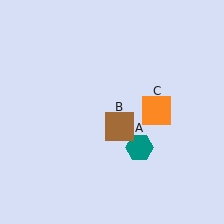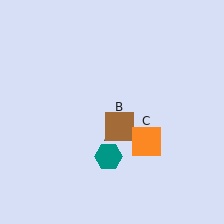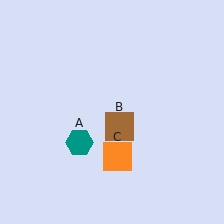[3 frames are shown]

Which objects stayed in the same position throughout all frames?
Brown square (object B) remained stationary.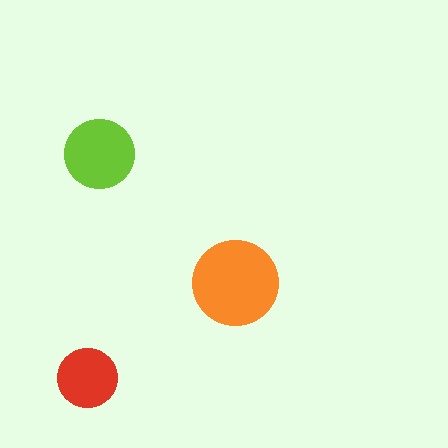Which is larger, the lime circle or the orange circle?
The orange one.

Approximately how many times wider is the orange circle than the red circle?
About 1.5 times wider.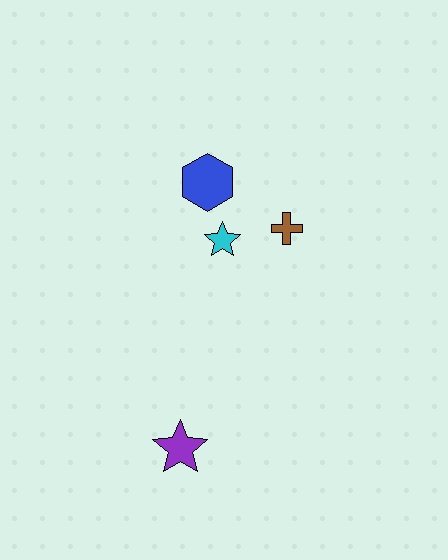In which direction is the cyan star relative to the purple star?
The cyan star is above the purple star.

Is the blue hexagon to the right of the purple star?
Yes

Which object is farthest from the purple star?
The blue hexagon is farthest from the purple star.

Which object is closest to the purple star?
The cyan star is closest to the purple star.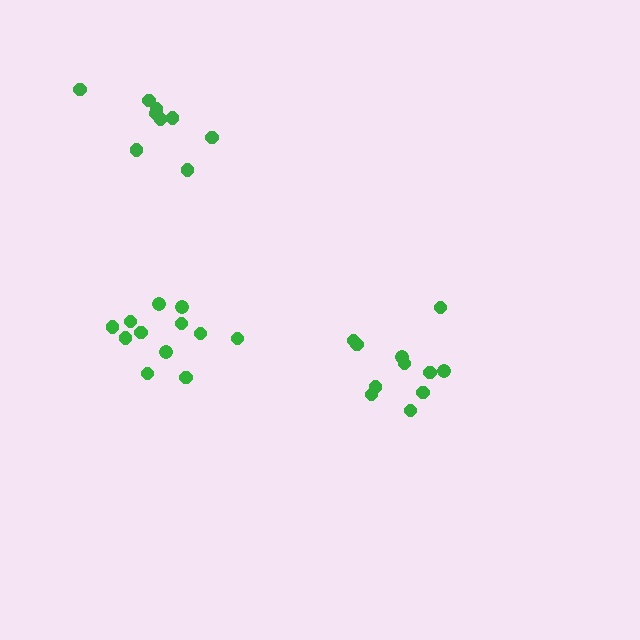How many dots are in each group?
Group 1: 9 dots, Group 2: 12 dots, Group 3: 11 dots (32 total).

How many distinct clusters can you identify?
There are 3 distinct clusters.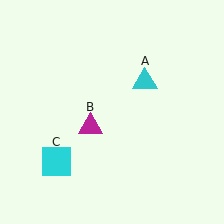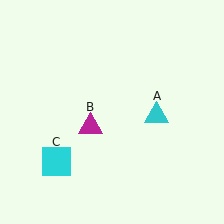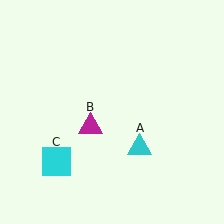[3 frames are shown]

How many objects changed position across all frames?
1 object changed position: cyan triangle (object A).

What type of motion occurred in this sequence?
The cyan triangle (object A) rotated clockwise around the center of the scene.